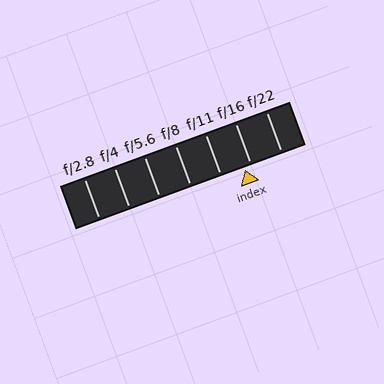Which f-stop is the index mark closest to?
The index mark is closest to f/16.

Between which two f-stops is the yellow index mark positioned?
The index mark is between f/11 and f/16.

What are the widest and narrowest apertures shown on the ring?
The widest aperture shown is f/2.8 and the narrowest is f/22.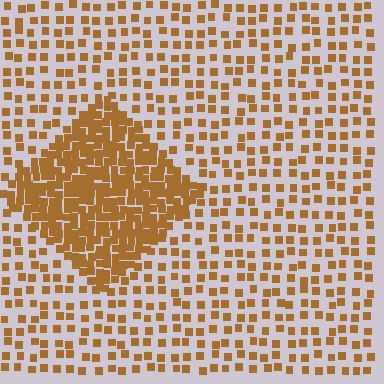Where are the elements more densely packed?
The elements are more densely packed inside the diamond boundary.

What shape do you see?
I see a diamond.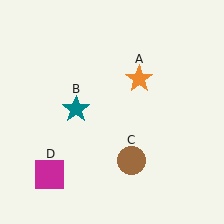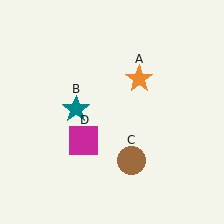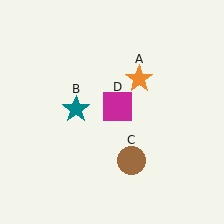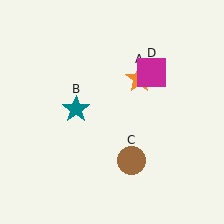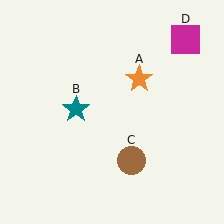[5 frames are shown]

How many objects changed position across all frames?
1 object changed position: magenta square (object D).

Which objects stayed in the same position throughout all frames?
Orange star (object A) and teal star (object B) and brown circle (object C) remained stationary.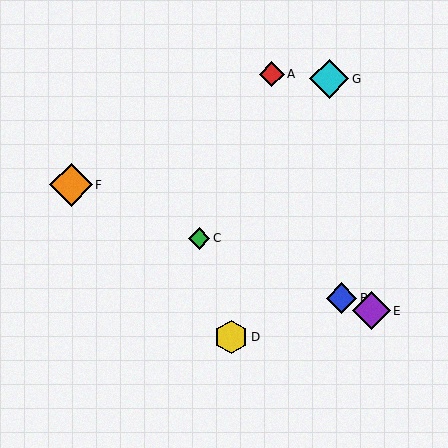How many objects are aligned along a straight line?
4 objects (B, C, E, F) are aligned along a straight line.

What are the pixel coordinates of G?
Object G is at (329, 79).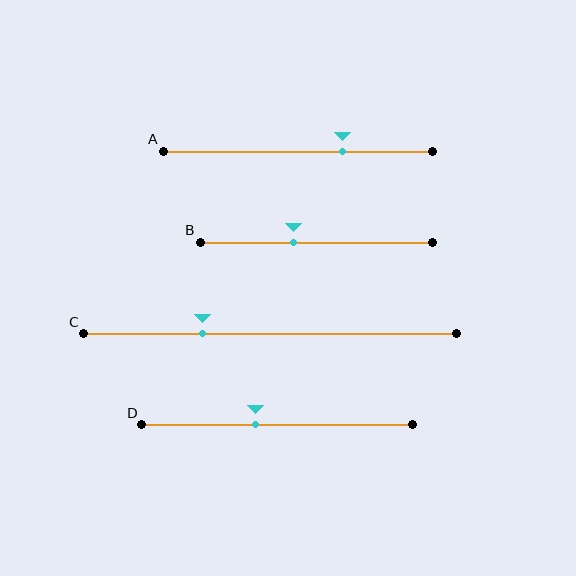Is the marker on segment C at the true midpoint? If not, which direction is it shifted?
No, the marker on segment C is shifted to the left by about 18% of the segment length.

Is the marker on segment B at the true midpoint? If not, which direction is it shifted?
No, the marker on segment B is shifted to the left by about 10% of the segment length.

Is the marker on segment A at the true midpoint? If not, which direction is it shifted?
No, the marker on segment A is shifted to the right by about 17% of the segment length.